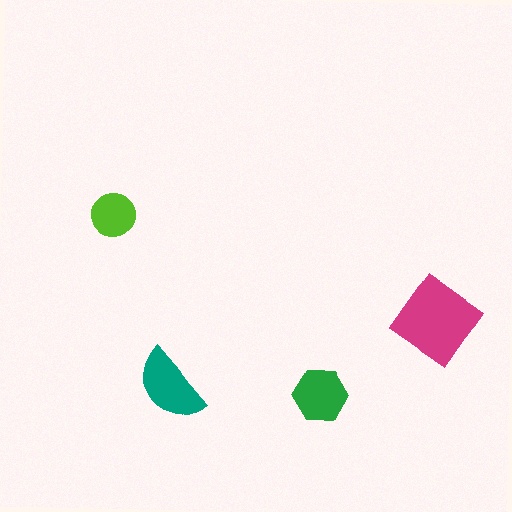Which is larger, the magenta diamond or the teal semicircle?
The magenta diamond.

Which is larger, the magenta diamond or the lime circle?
The magenta diamond.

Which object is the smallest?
The lime circle.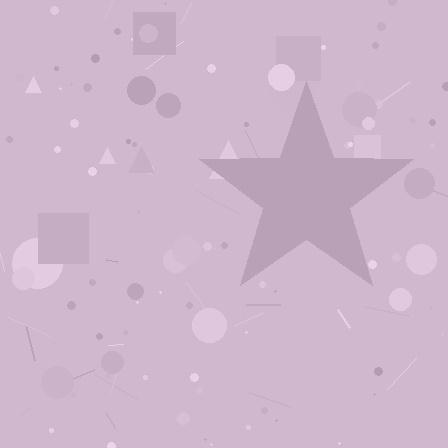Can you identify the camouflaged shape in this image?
The camouflaged shape is a star.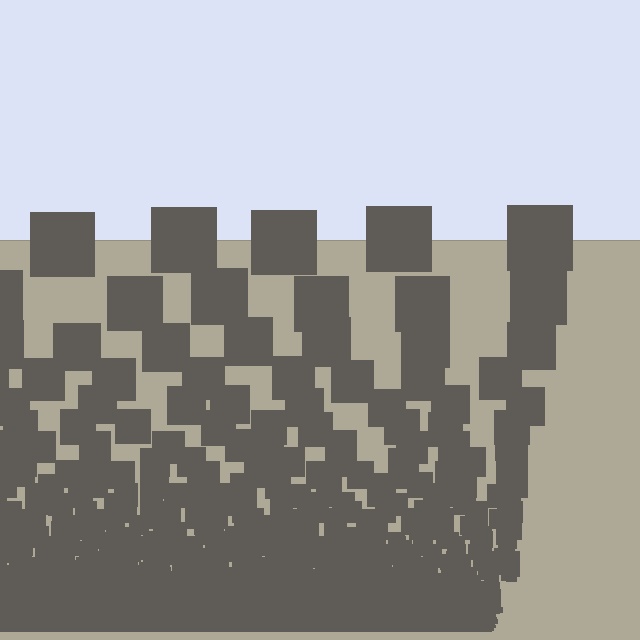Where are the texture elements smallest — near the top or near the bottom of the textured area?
Near the bottom.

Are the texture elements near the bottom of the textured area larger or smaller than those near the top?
Smaller. The gradient is inverted — elements near the bottom are smaller and denser.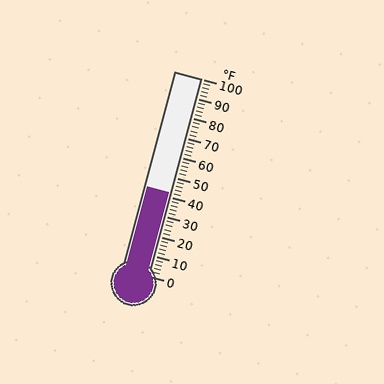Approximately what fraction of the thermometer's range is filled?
The thermometer is filled to approximately 40% of its range.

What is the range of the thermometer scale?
The thermometer scale ranges from 0°F to 100°F.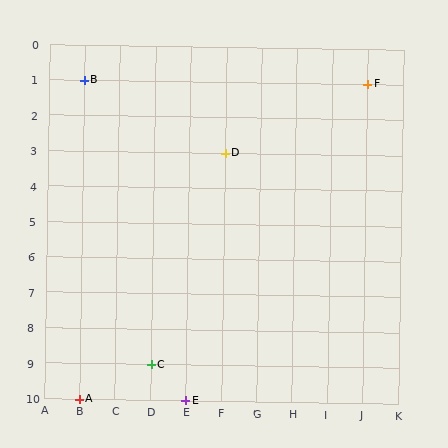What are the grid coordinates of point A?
Point A is at grid coordinates (B, 10).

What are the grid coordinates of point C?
Point C is at grid coordinates (D, 9).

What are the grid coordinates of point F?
Point F is at grid coordinates (J, 1).